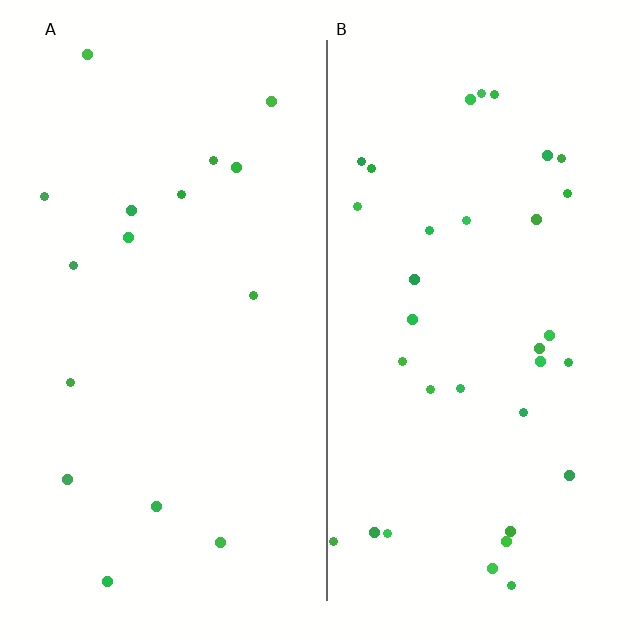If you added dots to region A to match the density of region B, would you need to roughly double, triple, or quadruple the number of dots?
Approximately double.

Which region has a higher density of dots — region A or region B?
B (the right).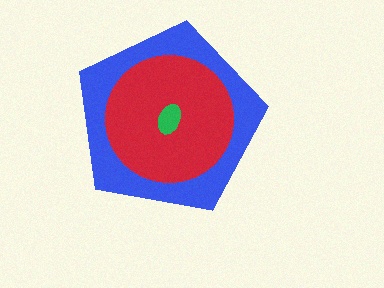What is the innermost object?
The green ellipse.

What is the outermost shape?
The blue pentagon.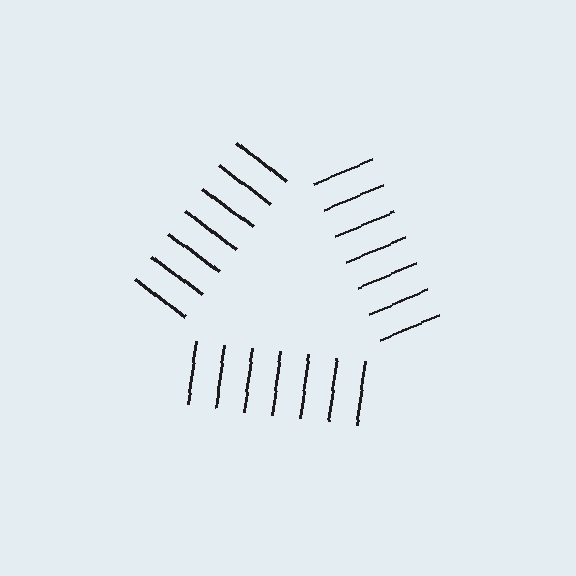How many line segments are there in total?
21 — 7 along each of the 3 edges.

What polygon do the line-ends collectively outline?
An illusory triangle — the line segments terminate on its edges but no continuous stroke is drawn.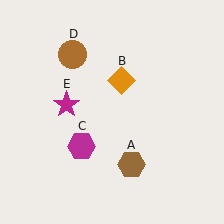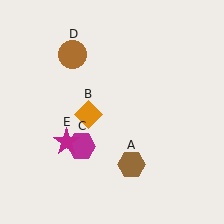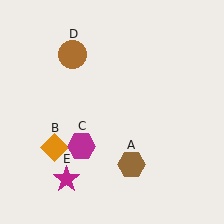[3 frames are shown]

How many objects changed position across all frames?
2 objects changed position: orange diamond (object B), magenta star (object E).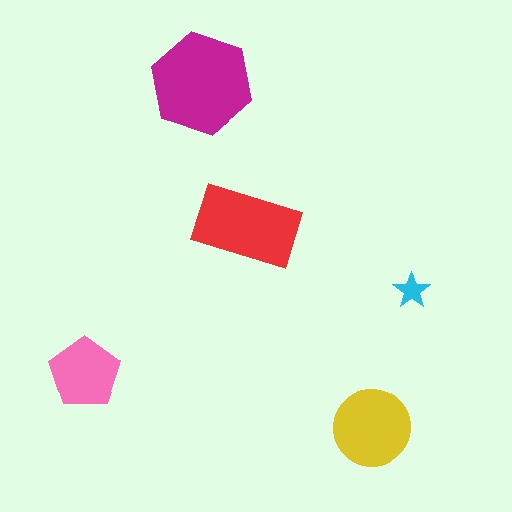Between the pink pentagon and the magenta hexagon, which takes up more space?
The magenta hexagon.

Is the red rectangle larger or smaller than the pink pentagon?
Larger.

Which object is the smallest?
The cyan star.